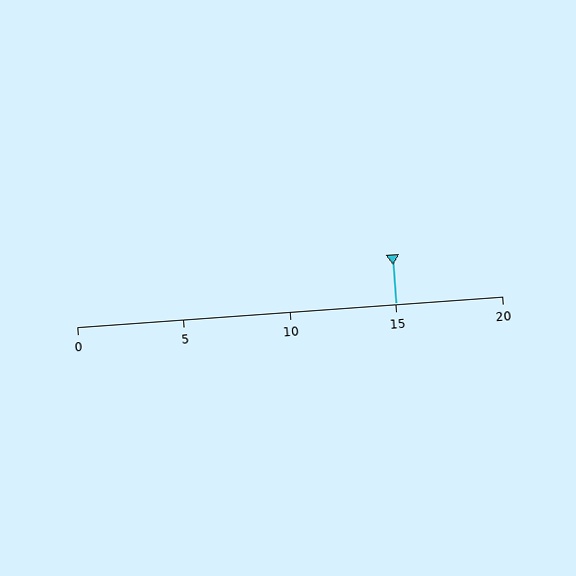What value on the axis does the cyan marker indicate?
The marker indicates approximately 15.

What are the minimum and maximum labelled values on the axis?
The axis runs from 0 to 20.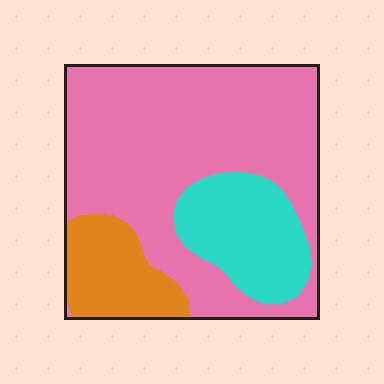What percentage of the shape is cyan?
Cyan covers around 20% of the shape.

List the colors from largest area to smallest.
From largest to smallest: pink, cyan, orange.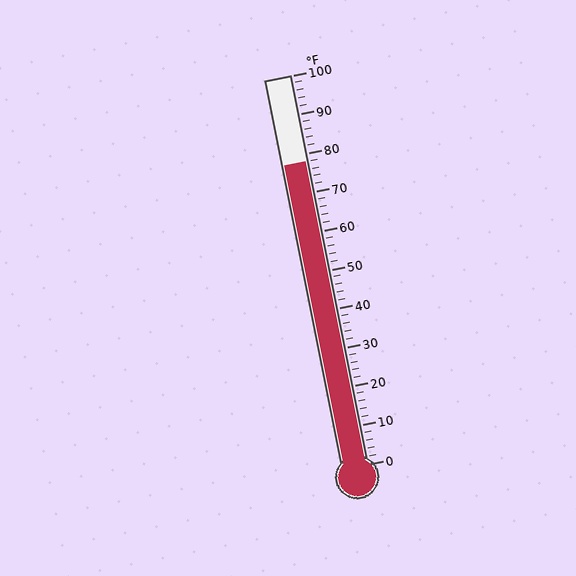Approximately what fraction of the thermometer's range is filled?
The thermometer is filled to approximately 80% of its range.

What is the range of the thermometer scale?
The thermometer scale ranges from 0°F to 100°F.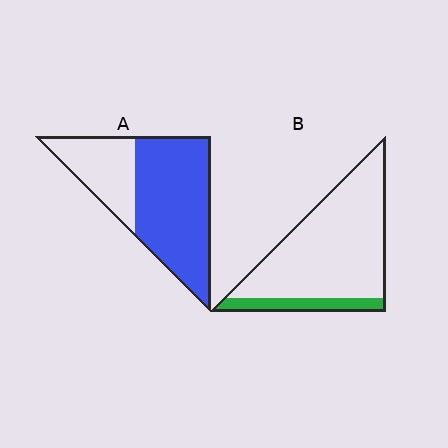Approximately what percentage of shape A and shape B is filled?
A is approximately 70% and B is approximately 15%.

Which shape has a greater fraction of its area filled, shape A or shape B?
Shape A.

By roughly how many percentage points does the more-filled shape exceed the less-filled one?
By roughly 50 percentage points (A over B).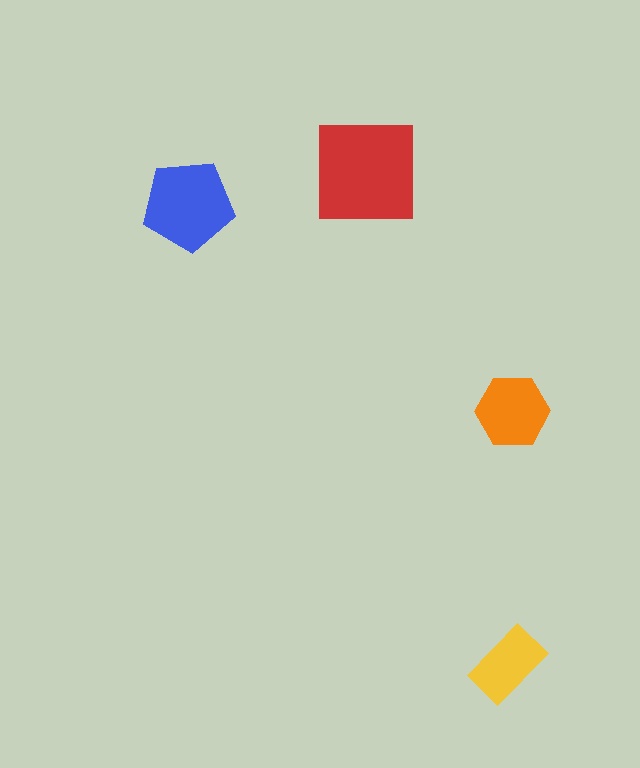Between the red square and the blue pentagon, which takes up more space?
The red square.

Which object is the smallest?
The yellow rectangle.